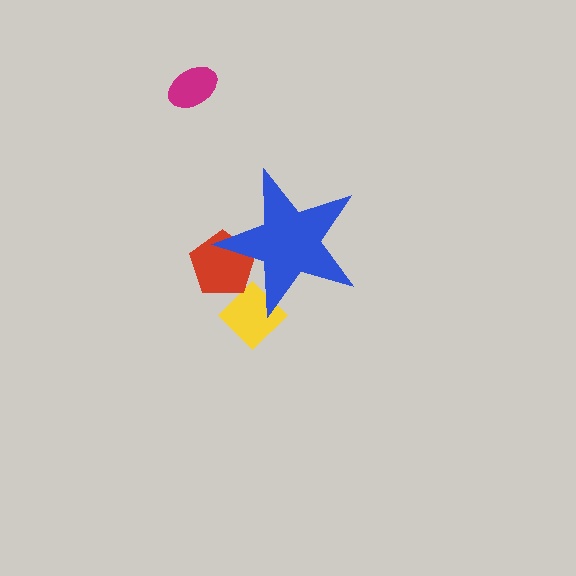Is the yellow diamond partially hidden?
Yes, the yellow diamond is partially hidden behind the blue star.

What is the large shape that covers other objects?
A blue star.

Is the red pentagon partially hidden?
Yes, the red pentagon is partially hidden behind the blue star.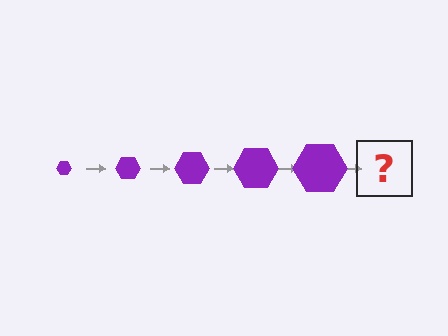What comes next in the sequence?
The next element should be a purple hexagon, larger than the previous one.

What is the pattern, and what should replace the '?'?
The pattern is that the hexagon gets progressively larger each step. The '?' should be a purple hexagon, larger than the previous one.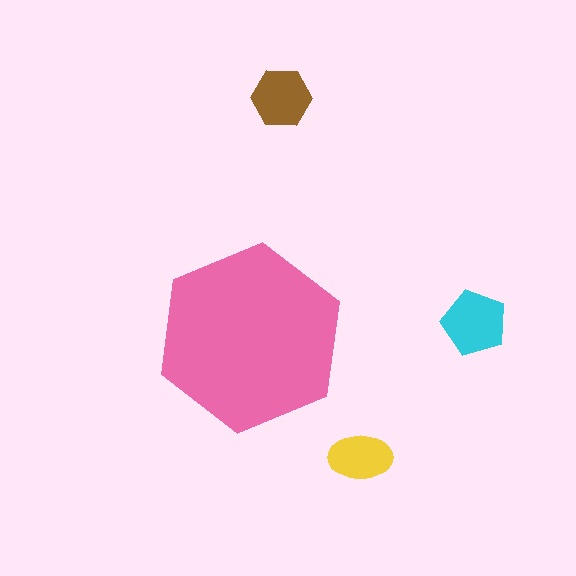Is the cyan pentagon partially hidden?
No, the cyan pentagon is fully visible.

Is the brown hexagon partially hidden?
No, the brown hexagon is fully visible.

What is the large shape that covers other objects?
A pink hexagon.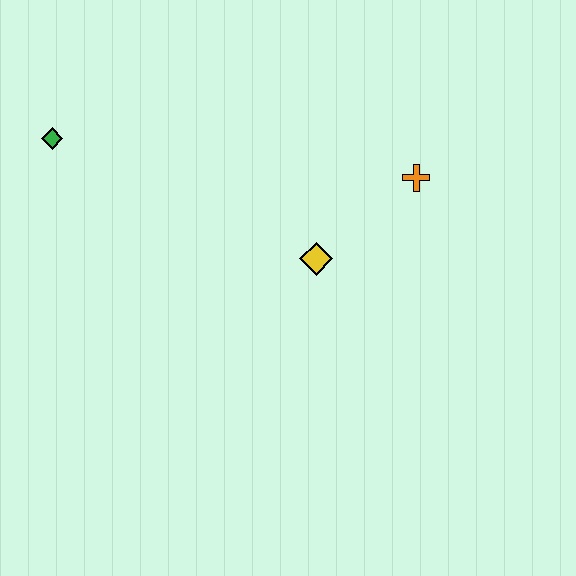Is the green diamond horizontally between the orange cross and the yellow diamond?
No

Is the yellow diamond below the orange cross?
Yes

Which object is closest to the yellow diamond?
The orange cross is closest to the yellow diamond.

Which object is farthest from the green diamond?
The orange cross is farthest from the green diamond.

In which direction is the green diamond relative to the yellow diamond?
The green diamond is to the left of the yellow diamond.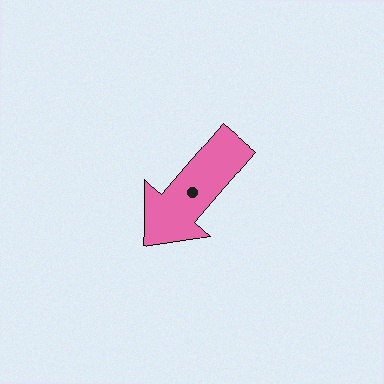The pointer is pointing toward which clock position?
Roughly 7 o'clock.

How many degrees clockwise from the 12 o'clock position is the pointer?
Approximately 221 degrees.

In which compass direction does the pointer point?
Southwest.